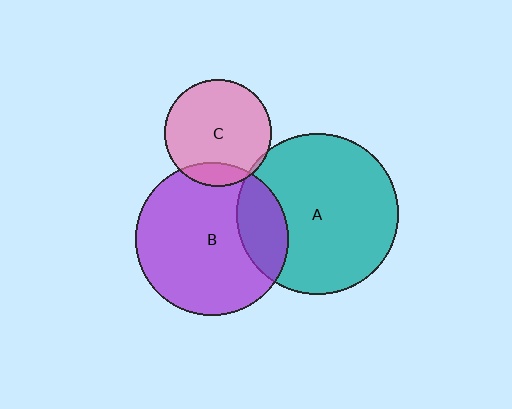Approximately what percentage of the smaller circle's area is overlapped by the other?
Approximately 20%.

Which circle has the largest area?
Circle A (teal).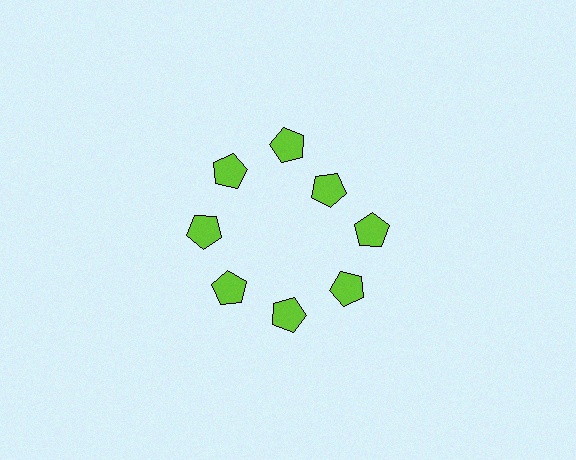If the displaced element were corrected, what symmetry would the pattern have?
It would have 8-fold rotational symmetry — the pattern would map onto itself every 45 degrees.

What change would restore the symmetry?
The symmetry would be restored by moving it outward, back onto the ring so that all 8 pentagons sit at equal angles and equal distance from the center.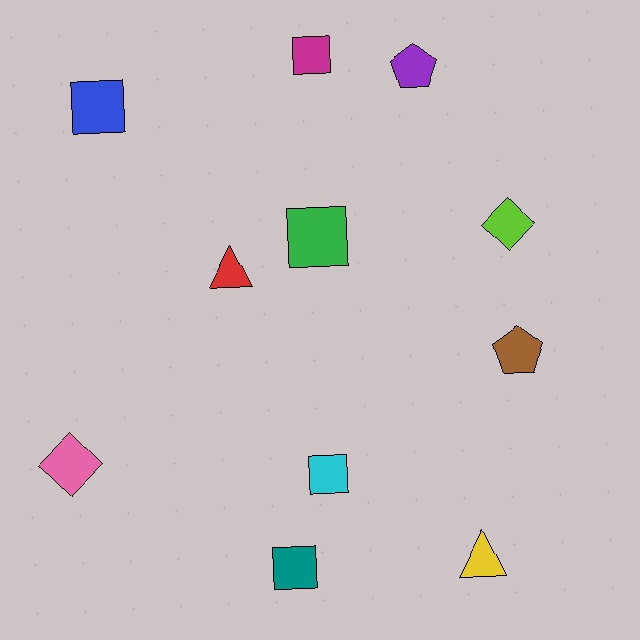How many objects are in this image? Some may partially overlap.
There are 11 objects.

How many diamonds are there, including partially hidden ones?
There are 2 diamonds.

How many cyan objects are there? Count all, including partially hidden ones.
There is 1 cyan object.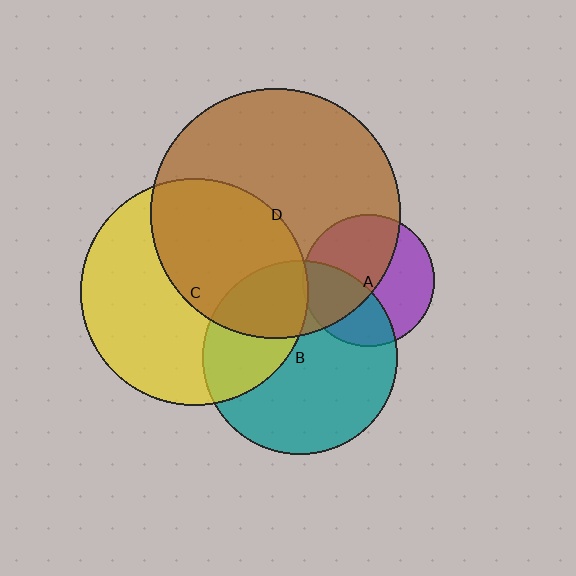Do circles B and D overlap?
Yes.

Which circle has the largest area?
Circle D (brown).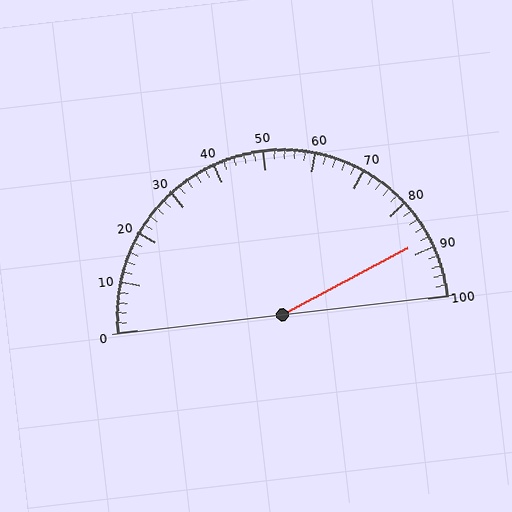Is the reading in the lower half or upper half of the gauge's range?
The reading is in the upper half of the range (0 to 100).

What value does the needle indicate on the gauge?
The needle indicates approximately 88.